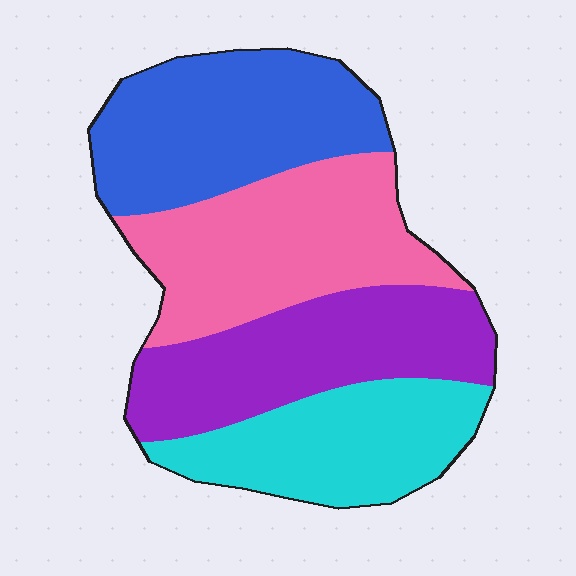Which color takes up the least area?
Cyan, at roughly 20%.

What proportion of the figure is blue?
Blue covers 26% of the figure.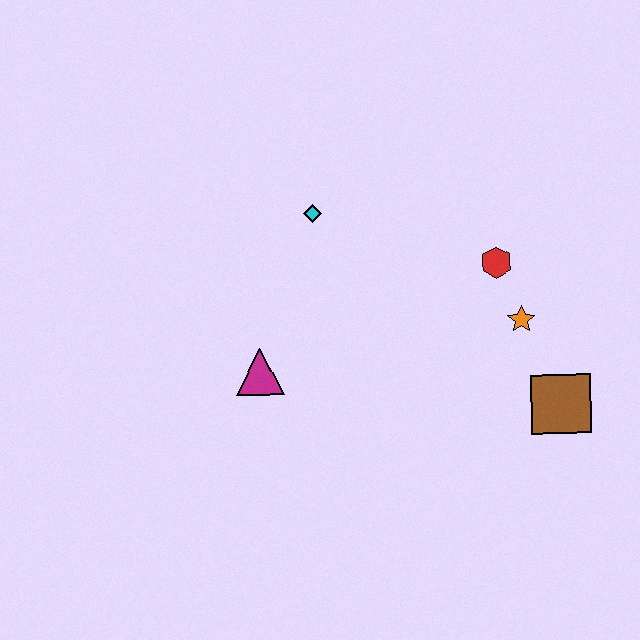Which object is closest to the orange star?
The red hexagon is closest to the orange star.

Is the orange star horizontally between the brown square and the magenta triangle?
Yes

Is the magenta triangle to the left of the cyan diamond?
Yes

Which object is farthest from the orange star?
The magenta triangle is farthest from the orange star.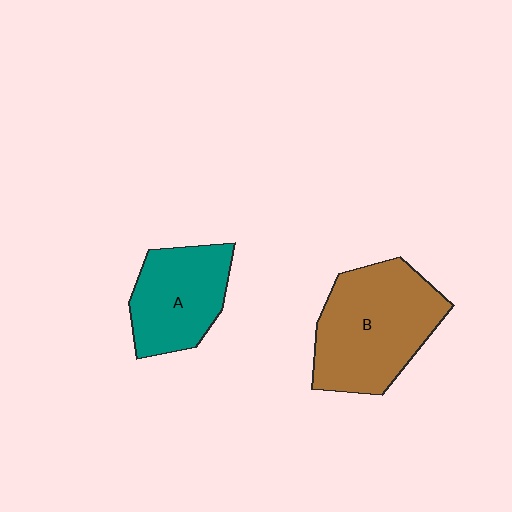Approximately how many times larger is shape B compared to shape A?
Approximately 1.4 times.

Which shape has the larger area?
Shape B (brown).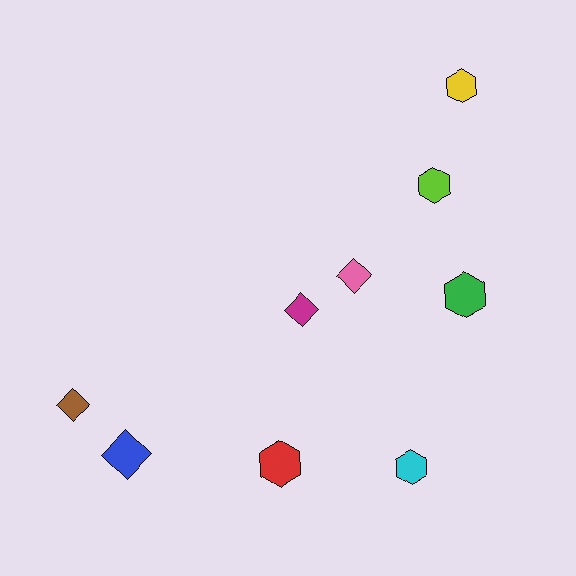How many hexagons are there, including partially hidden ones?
There are 5 hexagons.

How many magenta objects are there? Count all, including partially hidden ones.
There is 1 magenta object.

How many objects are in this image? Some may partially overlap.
There are 9 objects.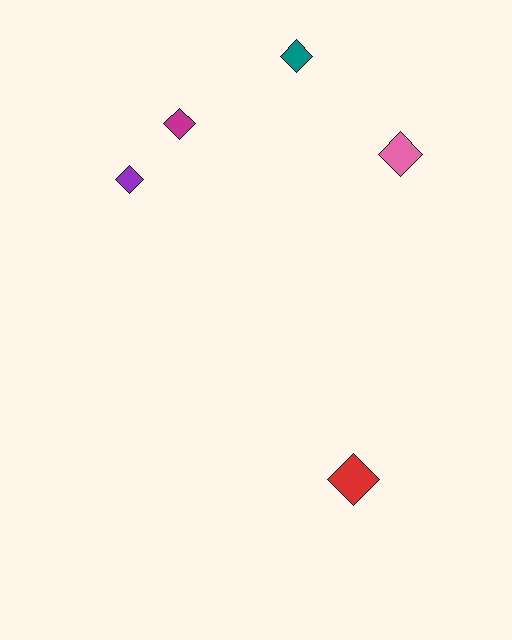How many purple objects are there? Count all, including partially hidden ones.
There is 1 purple object.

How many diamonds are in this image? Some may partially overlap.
There are 5 diamonds.